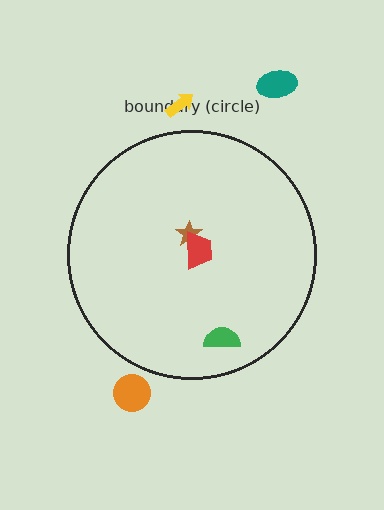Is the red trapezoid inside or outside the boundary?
Inside.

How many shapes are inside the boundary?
3 inside, 3 outside.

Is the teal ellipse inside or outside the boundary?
Outside.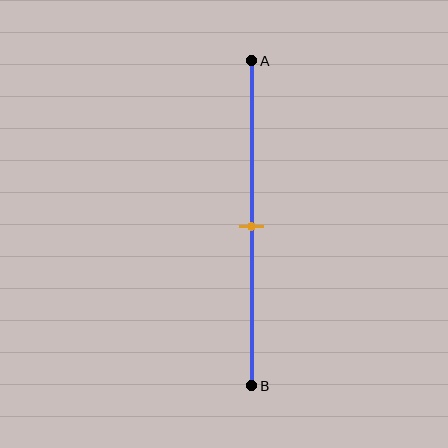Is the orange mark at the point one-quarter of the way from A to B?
No, the mark is at about 50% from A, not at the 25% one-quarter point.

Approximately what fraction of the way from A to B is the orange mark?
The orange mark is approximately 50% of the way from A to B.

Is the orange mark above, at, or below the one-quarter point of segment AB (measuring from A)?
The orange mark is below the one-quarter point of segment AB.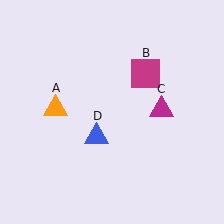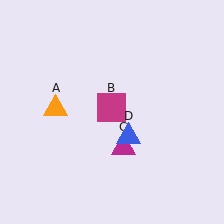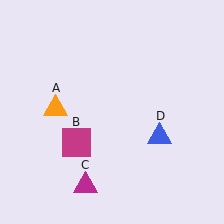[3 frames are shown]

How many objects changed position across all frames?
3 objects changed position: magenta square (object B), magenta triangle (object C), blue triangle (object D).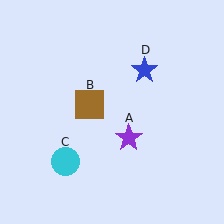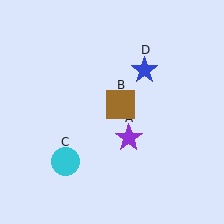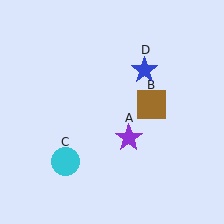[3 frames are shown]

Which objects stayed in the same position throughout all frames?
Purple star (object A) and cyan circle (object C) and blue star (object D) remained stationary.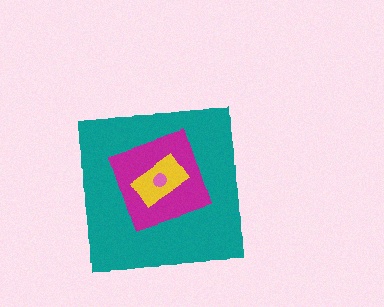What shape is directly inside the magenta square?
The yellow rectangle.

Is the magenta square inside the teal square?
Yes.